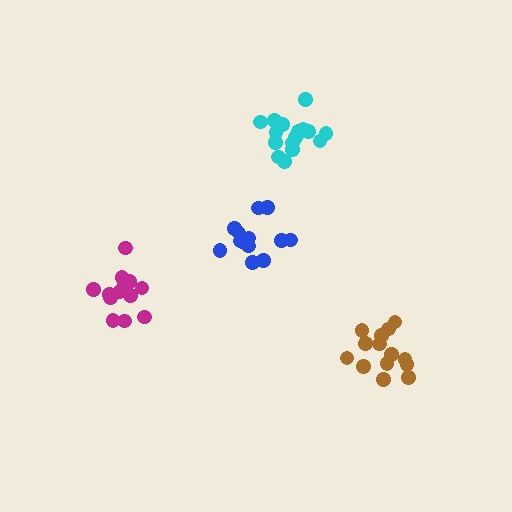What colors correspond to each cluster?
The clusters are colored: magenta, blue, cyan, brown.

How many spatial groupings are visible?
There are 4 spatial groupings.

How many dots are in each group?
Group 1: 13 dots, Group 2: 13 dots, Group 3: 17 dots, Group 4: 14 dots (57 total).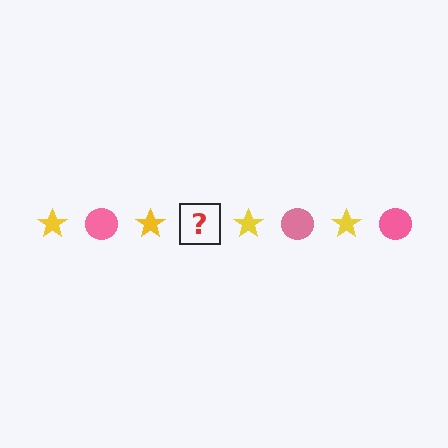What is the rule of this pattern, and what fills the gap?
The rule is that the pattern alternates between yellow star and pink circle. The gap should be filled with a pink circle.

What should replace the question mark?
The question mark should be replaced with a pink circle.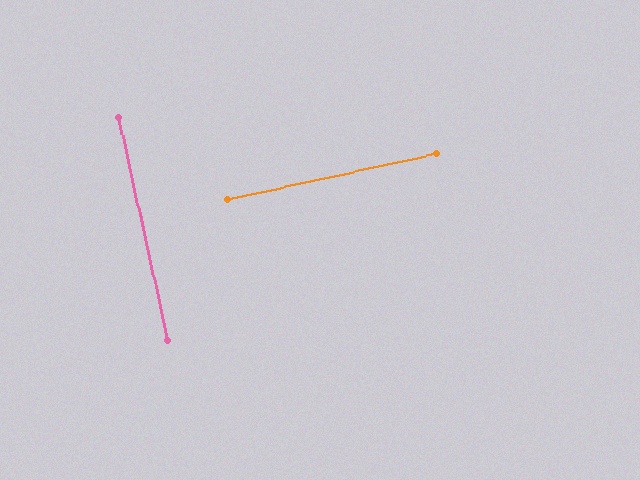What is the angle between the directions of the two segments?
Approximately 90 degrees.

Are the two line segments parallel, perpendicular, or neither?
Perpendicular — they meet at approximately 90°.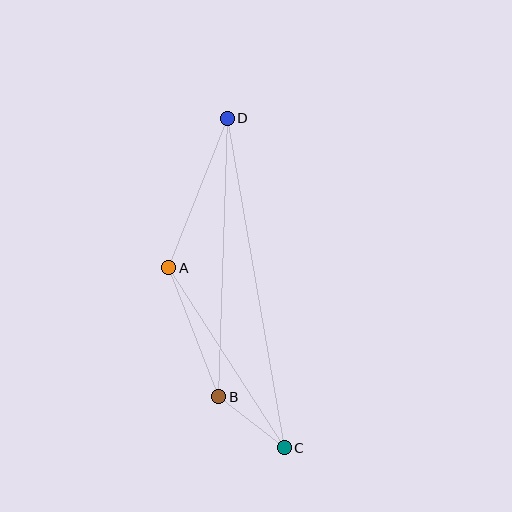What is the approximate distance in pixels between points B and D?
The distance between B and D is approximately 278 pixels.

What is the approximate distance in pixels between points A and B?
The distance between A and B is approximately 138 pixels.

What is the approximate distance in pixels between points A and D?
The distance between A and D is approximately 160 pixels.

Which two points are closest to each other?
Points B and C are closest to each other.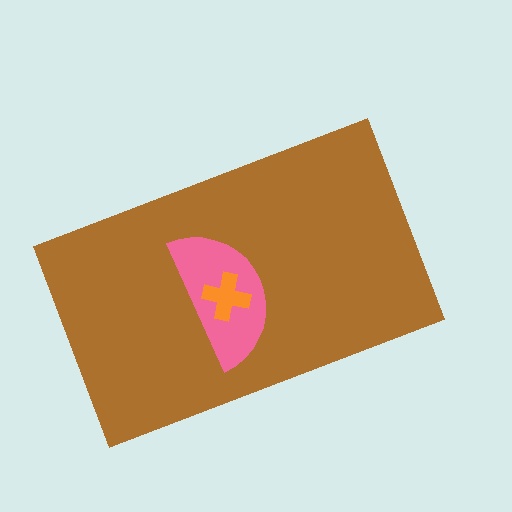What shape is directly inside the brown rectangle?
The pink semicircle.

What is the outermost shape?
The brown rectangle.